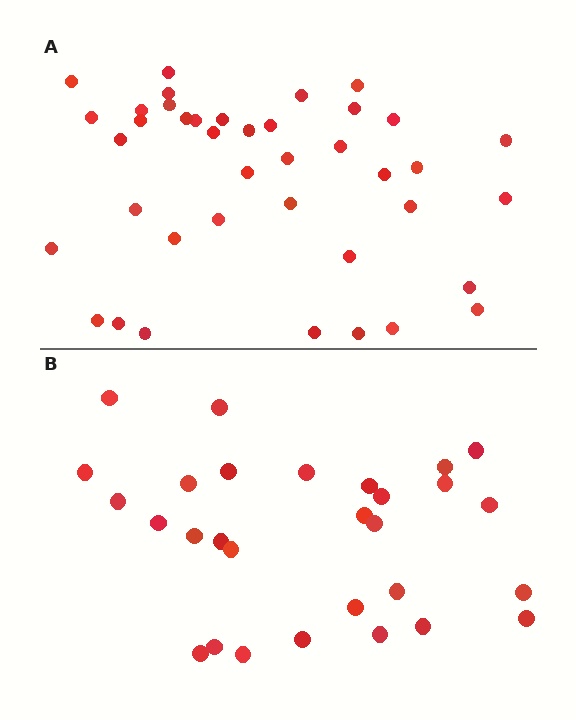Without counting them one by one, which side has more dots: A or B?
Region A (the top region) has more dots.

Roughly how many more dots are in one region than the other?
Region A has roughly 12 or so more dots than region B.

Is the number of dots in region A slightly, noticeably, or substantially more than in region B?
Region A has noticeably more, but not dramatically so. The ratio is roughly 1.4 to 1.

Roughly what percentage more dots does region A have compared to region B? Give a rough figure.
About 40% more.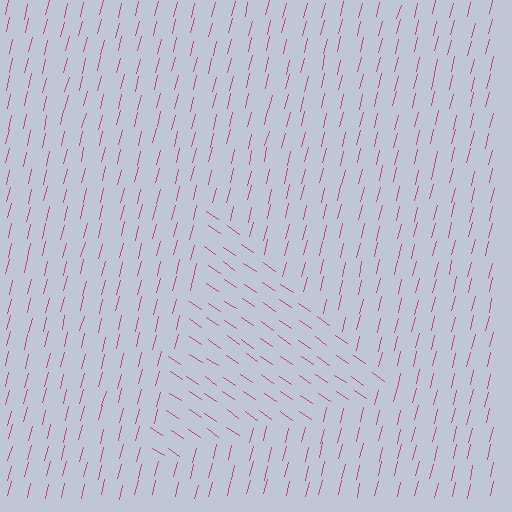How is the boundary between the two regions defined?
The boundary is defined purely by a change in line orientation (approximately 69 degrees difference). All lines are the same color and thickness.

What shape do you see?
I see a triangle.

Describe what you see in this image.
The image is filled with small magenta line segments. A triangle region in the image has lines oriented differently from the surrounding lines, creating a visible texture boundary.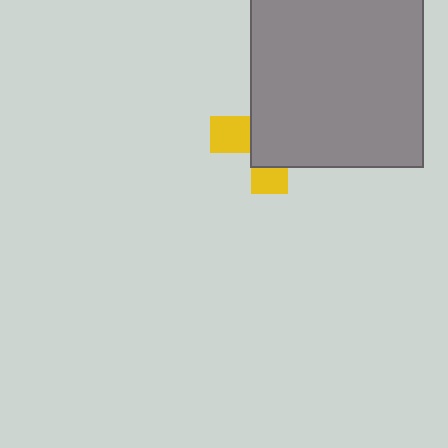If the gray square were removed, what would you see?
You would see the complete yellow cross.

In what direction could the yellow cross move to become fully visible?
The yellow cross could move toward the lower-left. That would shift it out from behind the gray square entirely.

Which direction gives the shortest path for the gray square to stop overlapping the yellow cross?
Moving toward the upper-right gives the shortest separation.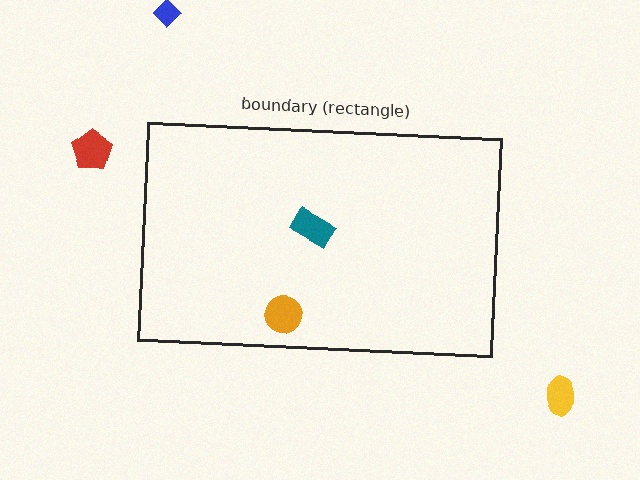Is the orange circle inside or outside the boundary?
Inside.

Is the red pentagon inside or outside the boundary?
Outside.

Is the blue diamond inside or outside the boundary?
Outside.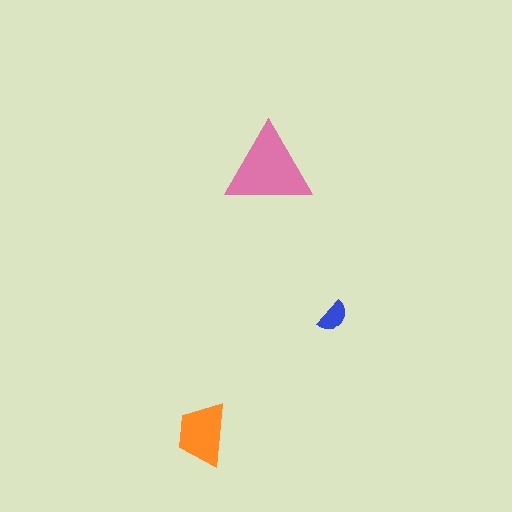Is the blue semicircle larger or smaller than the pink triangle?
Smaller.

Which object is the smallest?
The blue semicircle.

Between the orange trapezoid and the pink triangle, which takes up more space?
The pink triangle.